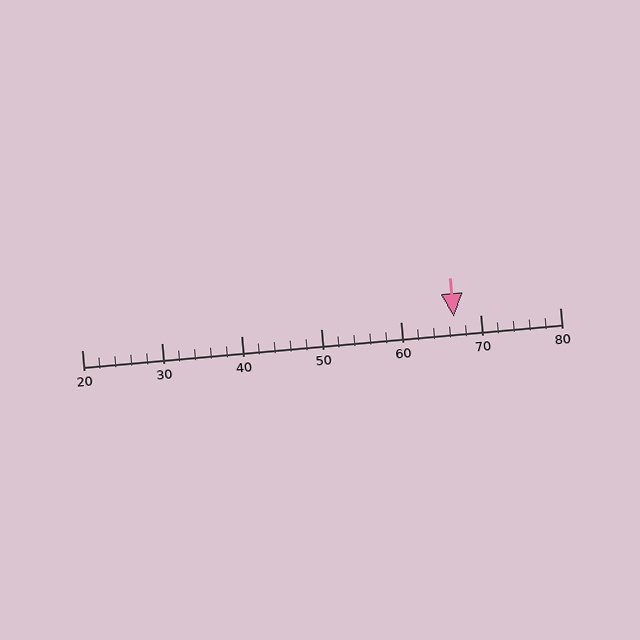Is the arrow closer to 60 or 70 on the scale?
The arrow is closer to 70.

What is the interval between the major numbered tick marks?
The major tick marks are spaced 10 units apart.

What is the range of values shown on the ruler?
The ruler shows values from 20 to 80.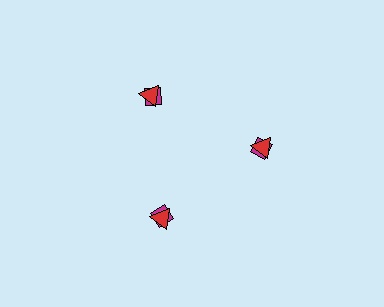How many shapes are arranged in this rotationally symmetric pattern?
There are 6 shapes, arranged in 3 groups of 2.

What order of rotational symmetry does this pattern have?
This pattern has 3-fold rotational symmetry.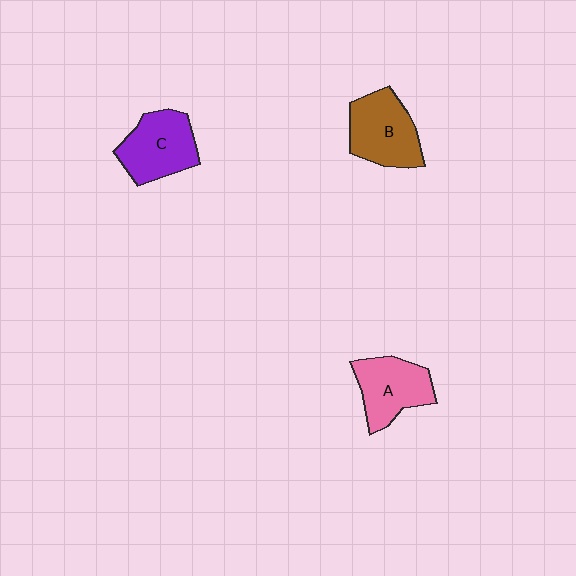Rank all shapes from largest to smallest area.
From largest to smallest: B (brown), C (purple), A (pink).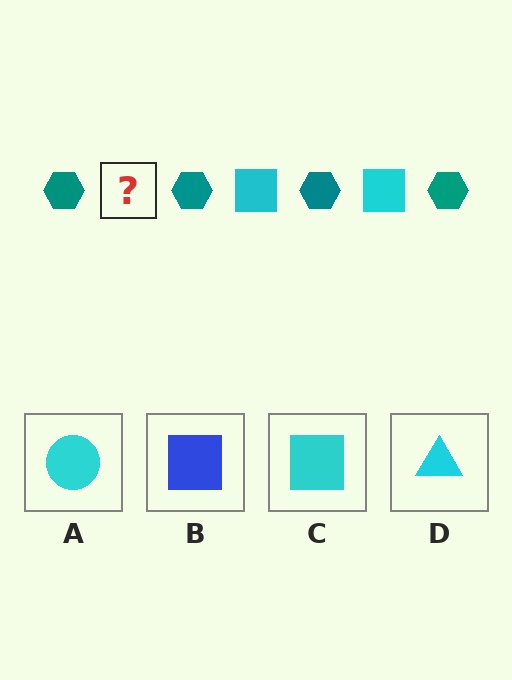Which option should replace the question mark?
Option C.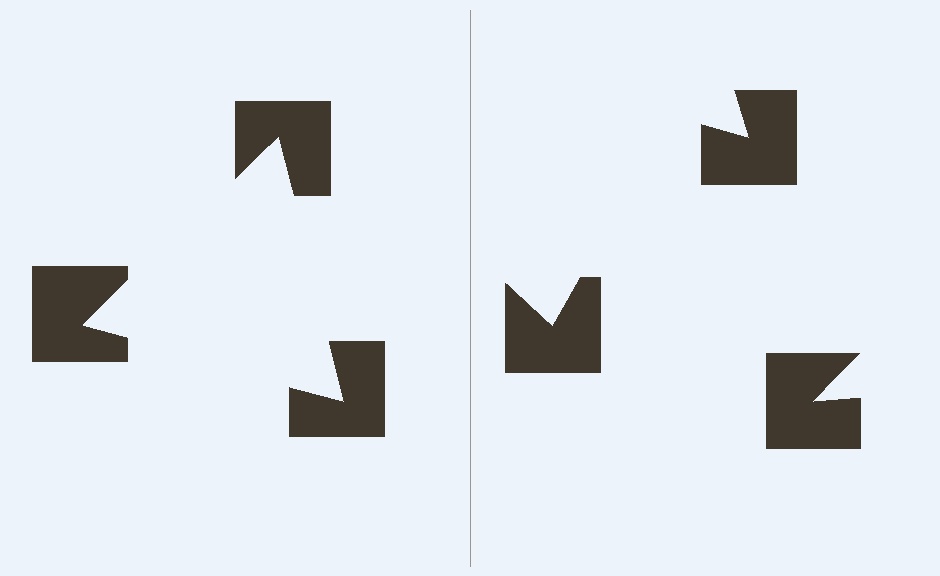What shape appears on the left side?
An illusory triangle.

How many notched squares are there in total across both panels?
6 — 3 on each side.